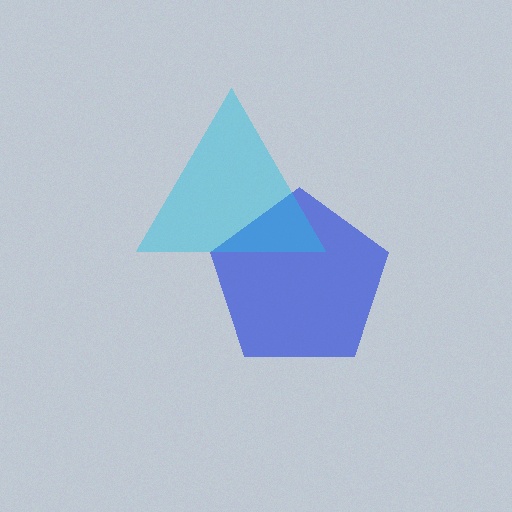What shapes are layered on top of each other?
The layered shapes are: a blue pentagon, a cyan triangle.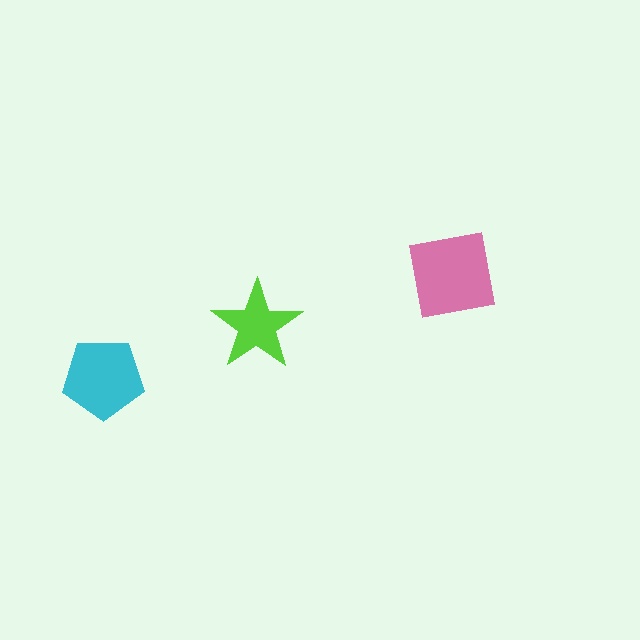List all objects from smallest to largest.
The lime star, the cyan pentagon, the pink square.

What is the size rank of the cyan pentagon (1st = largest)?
2nd.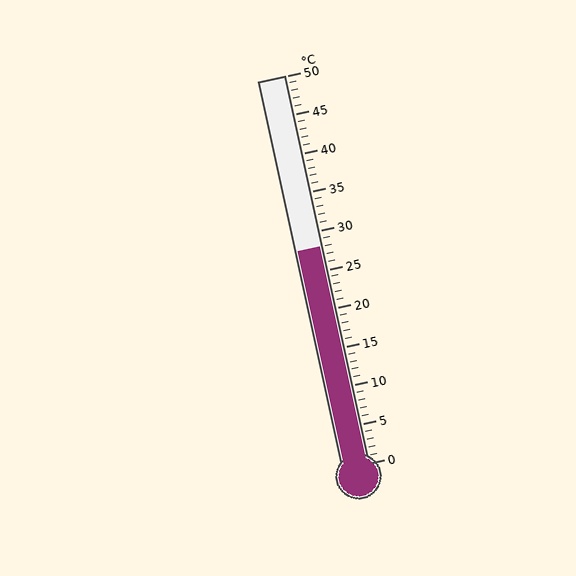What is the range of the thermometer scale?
The thermometer scale ranges from 0°C to 50°C.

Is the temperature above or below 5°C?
The temperature is above 5°C.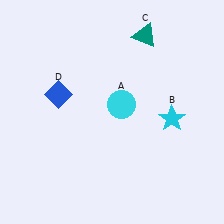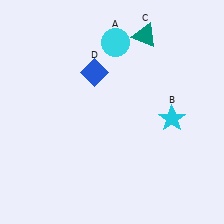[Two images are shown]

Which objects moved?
The objects that moved are: the cyan circle (A), the blue diamond (D).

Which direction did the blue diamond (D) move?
The blue diamond (D) moved right.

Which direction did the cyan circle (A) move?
The cyan circle (A) moved up.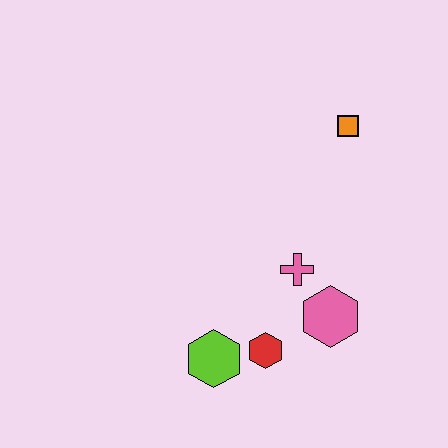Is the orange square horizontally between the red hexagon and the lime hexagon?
No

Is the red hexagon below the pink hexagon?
Yes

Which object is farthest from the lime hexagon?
The orange square is farthest from the lime hexagon.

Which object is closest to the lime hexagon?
The red hexagon is closest to the lime hexagon.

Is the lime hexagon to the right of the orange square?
No